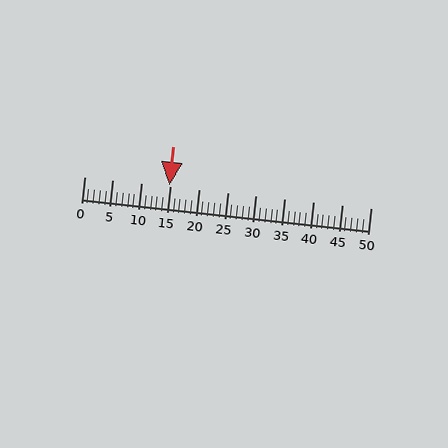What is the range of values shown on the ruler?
The ruler shows values from 0 to 50.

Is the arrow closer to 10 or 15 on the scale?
The arrow is closer to 15.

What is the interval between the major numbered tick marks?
The major tick marks are spaced 5 units apart.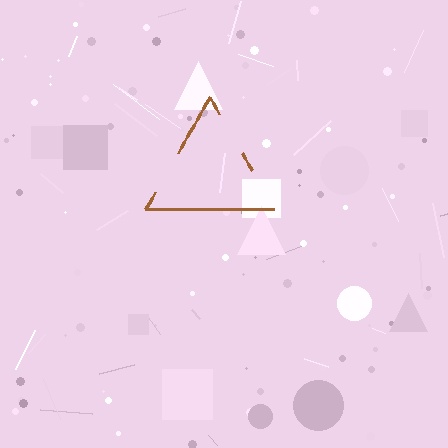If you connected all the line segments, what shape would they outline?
They would outline a triangle.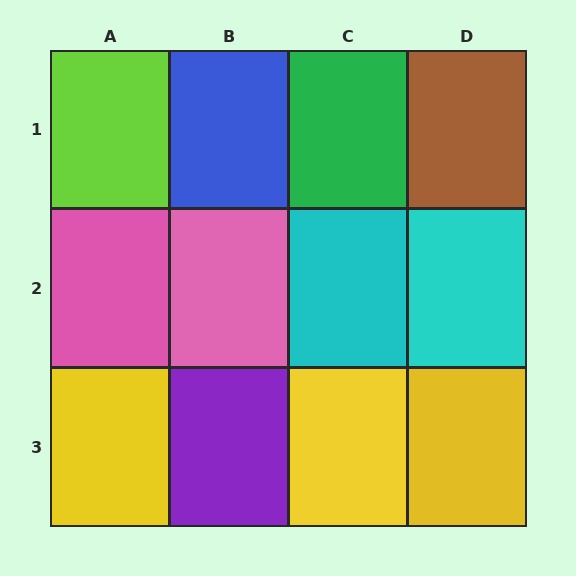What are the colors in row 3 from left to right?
Yellow, purple, yellow, yellow.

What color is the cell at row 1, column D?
Brown.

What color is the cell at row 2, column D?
Cyan.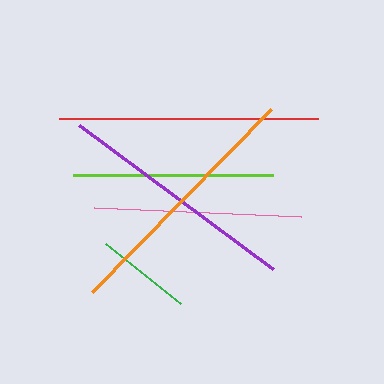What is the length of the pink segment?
The pink segment is approximately 207 pixels long.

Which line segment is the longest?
The red line is the longest at approximately 259 pixels.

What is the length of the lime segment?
The lime segment is approximately 200 pixels long.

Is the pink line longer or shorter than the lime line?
The pink line is longer than the lime line.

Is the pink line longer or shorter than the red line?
The red line is longer than the pink line.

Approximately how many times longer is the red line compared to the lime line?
The red line is approximately 1.3 times the length of the lime line.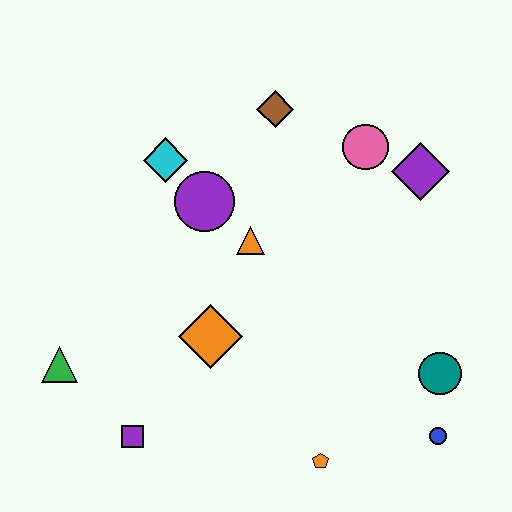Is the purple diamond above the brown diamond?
No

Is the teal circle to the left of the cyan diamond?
No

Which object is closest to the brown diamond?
The pink circle is closest to the brown diamond.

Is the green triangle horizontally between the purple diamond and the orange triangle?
No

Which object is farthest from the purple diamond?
The green triangle is farthest from the purple diamond.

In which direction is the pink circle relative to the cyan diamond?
The pink circle is to the right of the cyan diamond.